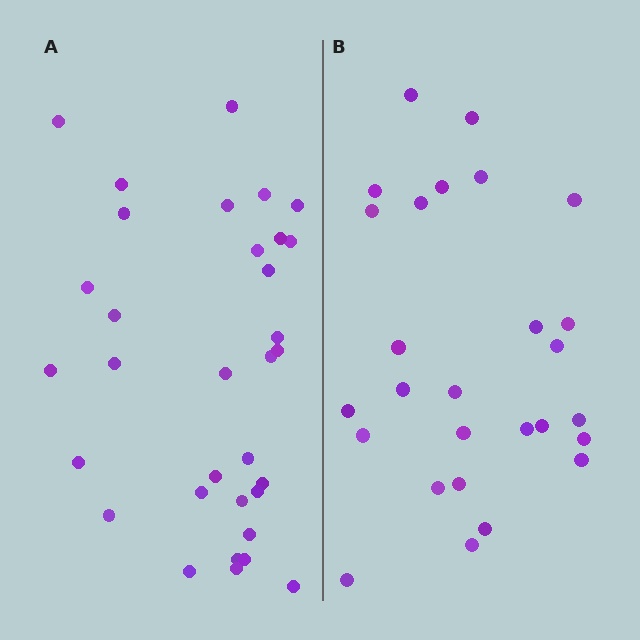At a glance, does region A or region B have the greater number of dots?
Region A (the left region) has more dots.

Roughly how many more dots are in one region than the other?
Region A has about 6 more dots than region B.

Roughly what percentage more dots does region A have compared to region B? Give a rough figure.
About 20% more.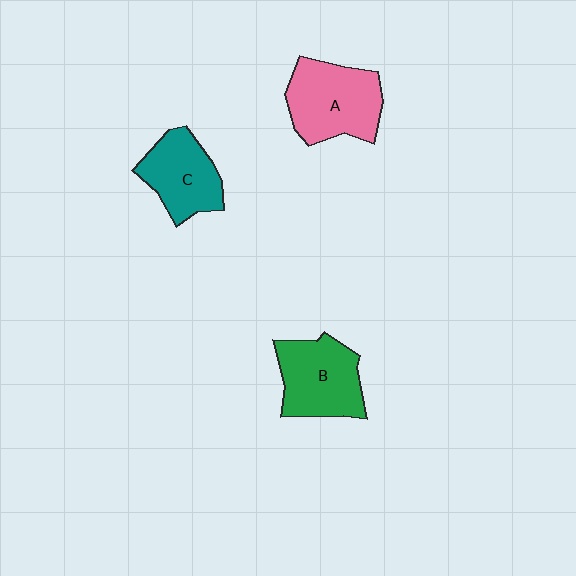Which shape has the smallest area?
Shape C (teal).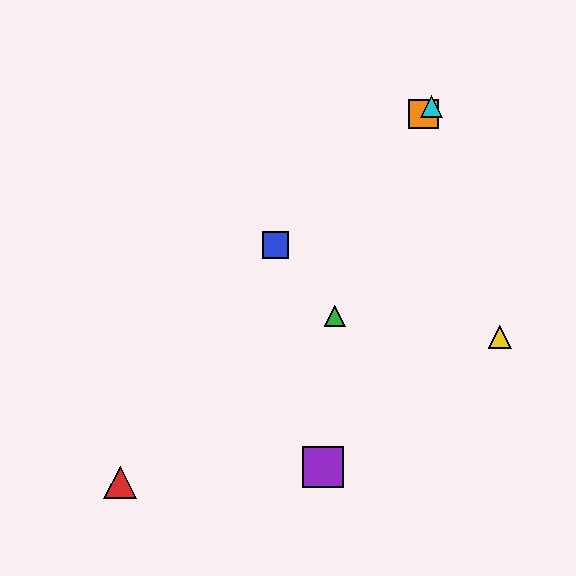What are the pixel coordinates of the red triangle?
The red triangle is at (120, 482).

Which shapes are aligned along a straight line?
The blue square, the orange square, the cyan triangle are aligned along a straight line.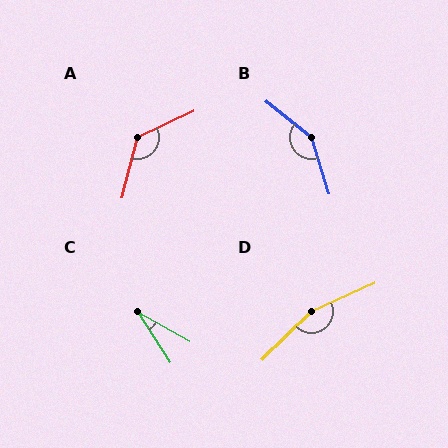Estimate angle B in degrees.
Approximately 146 degrees.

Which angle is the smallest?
C, at approximately 28 degrees.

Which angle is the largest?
D, at approximately 159 degrees.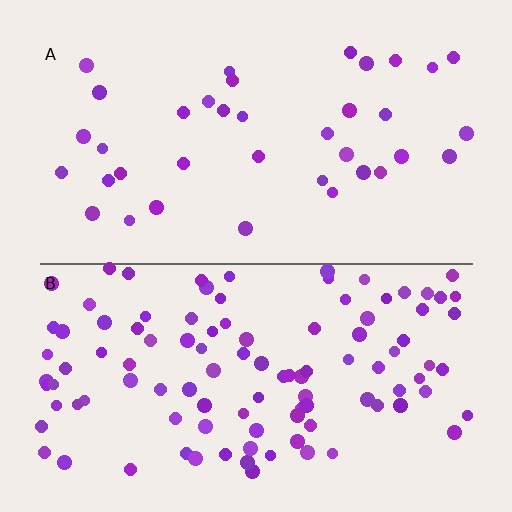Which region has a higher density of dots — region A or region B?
B (the bottom).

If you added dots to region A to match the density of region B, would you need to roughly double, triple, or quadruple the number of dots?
Approximately triple.